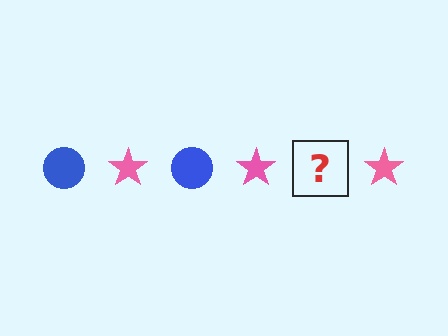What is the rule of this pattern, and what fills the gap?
The rule is that the pattern alternates between blue circle and pink star. The gap should be filled with a blue circle.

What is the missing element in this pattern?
The missing element is a blue circle.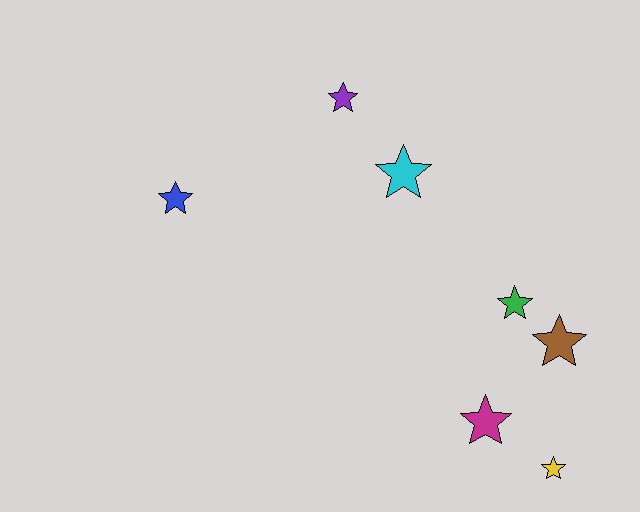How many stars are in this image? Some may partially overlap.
There are 7 stars.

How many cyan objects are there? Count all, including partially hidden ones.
There is 1 cyan object.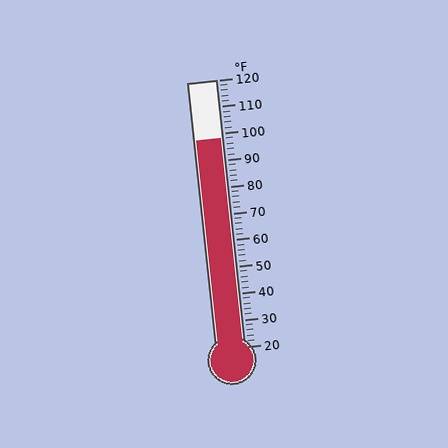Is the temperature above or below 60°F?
The temperature is above 60°F.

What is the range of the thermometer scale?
The thermometer scale ranges from 20°F to 120°F.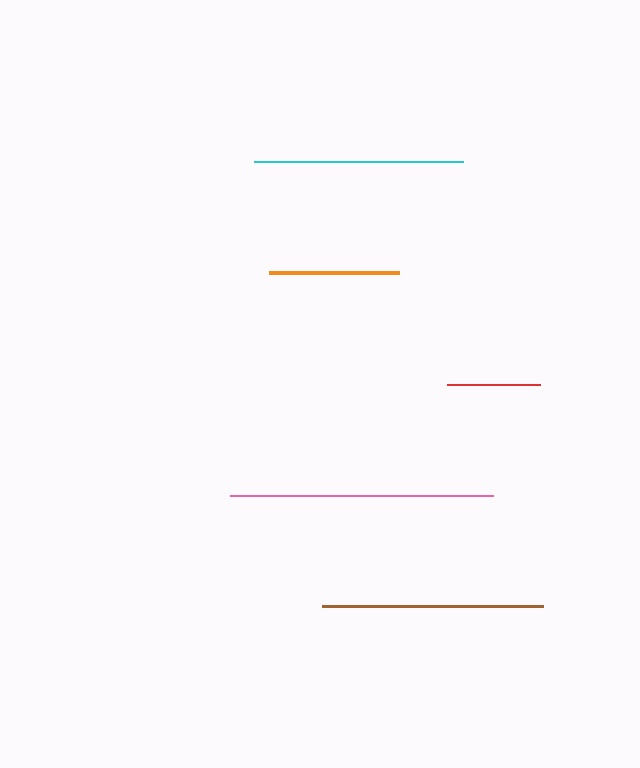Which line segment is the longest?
The pink line is the longest at approximately 263 pixels.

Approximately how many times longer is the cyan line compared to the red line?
The cyan line is approximately 2.2 times the length of the red line.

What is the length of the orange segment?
The orange segment is approximately 130 pixels long.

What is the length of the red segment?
The red segment is approximately 93 pixels long.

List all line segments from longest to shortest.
From longest to shortest: pink, brown, cyan, orange, red.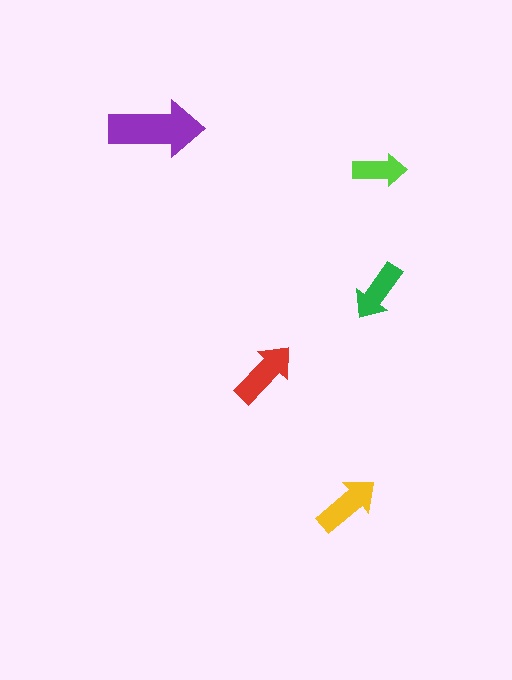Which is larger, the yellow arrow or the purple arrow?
The purple one.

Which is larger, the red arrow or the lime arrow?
The red one.